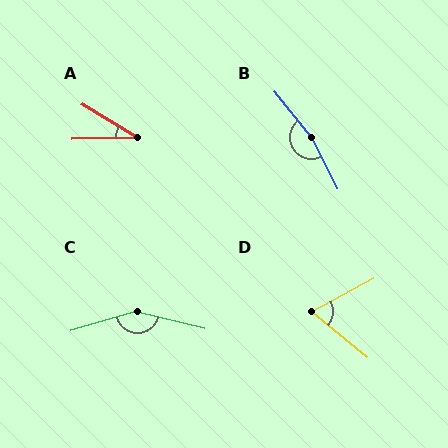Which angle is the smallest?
A, at approximately 32 degrees.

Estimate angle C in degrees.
Approximately 150 degrees.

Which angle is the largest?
B, at approximately 168 degrees.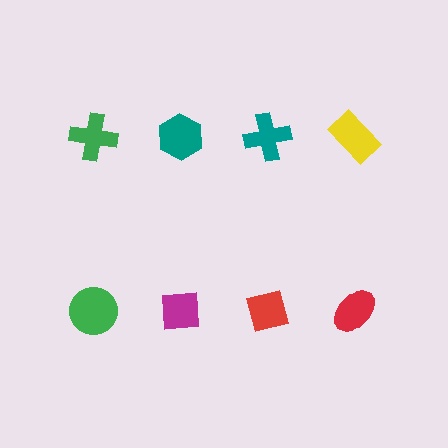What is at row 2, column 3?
A red square.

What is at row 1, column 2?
A teal hexagon.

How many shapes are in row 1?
4 shapes.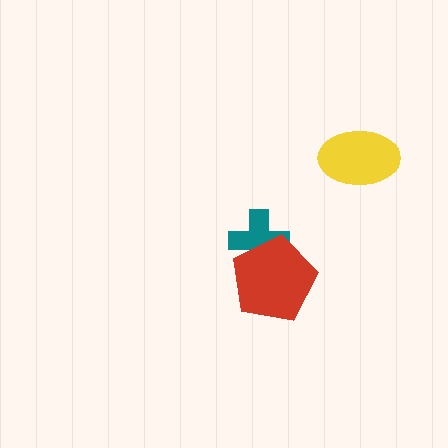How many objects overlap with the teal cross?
1 object overlaps with the teal cross.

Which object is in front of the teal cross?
The red pentagon is in front of the teal cross.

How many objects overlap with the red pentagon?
1 object overlaps with the red pentagon.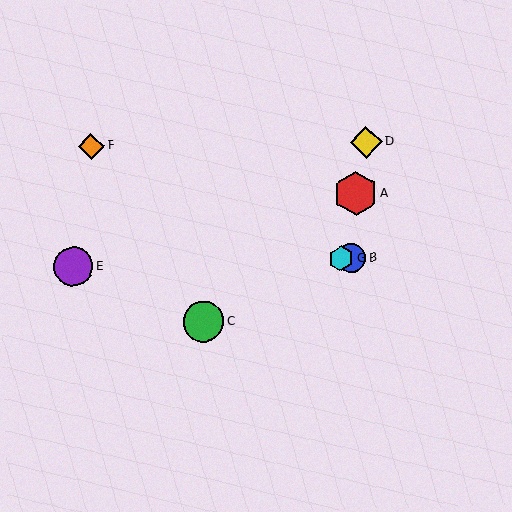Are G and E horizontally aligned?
Yes, both are at y≈258.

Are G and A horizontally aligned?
No, G is at y≈258 and A is at y≈194.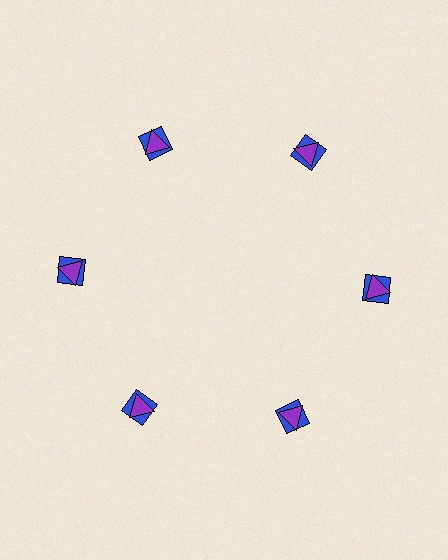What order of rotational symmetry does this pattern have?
This pattern has 6-fold rotational symmetry.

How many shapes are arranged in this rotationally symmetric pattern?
There are 12 shapes, arranged in 6 groups of 2.